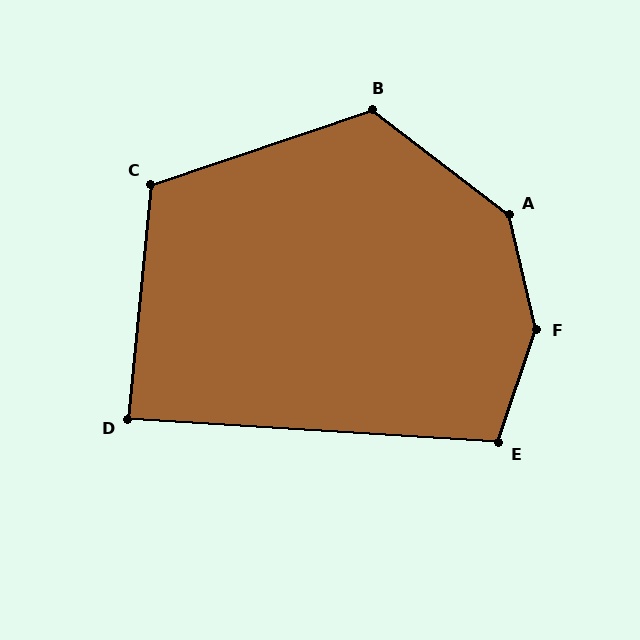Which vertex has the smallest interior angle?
D, at approximately 88 degrees.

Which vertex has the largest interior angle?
F, at approximately 148 degrees.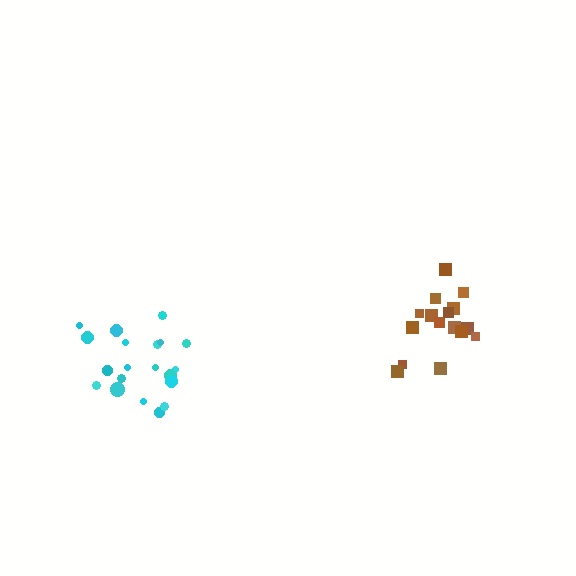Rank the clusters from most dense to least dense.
brown, cyan.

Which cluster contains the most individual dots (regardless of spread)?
Cyan (20).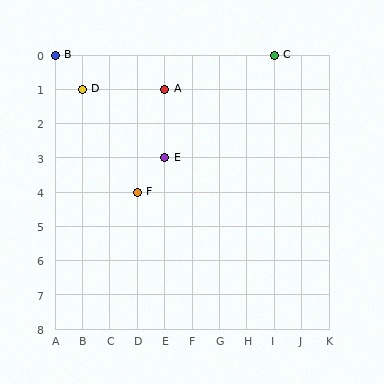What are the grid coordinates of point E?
Point E is at grid coordinates (E, 3).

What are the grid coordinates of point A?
Point A is at grid coordinates (E, 1).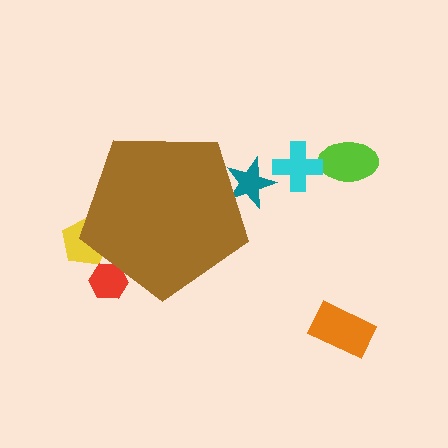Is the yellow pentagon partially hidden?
Yes, the yellow pentagon is partially hidden behind the brown pentagon.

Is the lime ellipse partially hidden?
No, the lime ellipse is fully visible.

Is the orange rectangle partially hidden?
No, the orange rectangle is fully visible.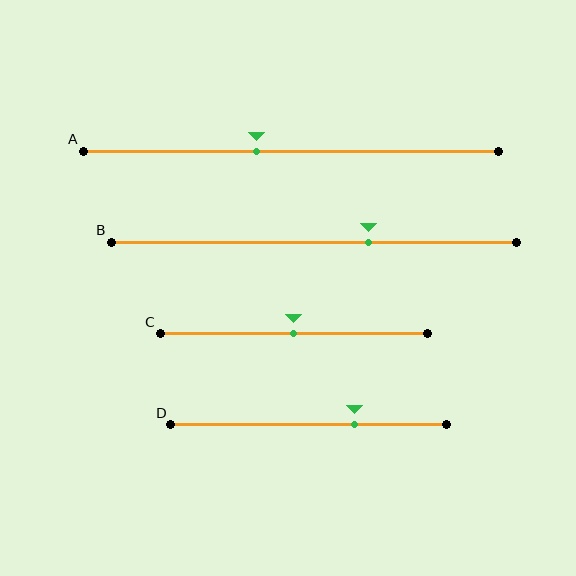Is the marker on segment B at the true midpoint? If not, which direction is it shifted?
No, the marker on segment B is shifted to the right by about 13% of the segment length.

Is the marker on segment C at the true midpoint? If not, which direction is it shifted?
Yes, the marker on segment C is at the true midpoint.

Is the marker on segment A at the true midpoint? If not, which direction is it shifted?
No, the marker on segment A is shifted to the left by about 8% of the segment length.